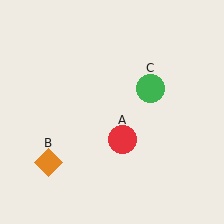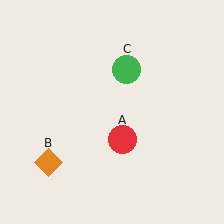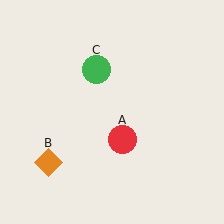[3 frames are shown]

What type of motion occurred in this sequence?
The green circle (object C) rotated counterclockwise around the center of the scene.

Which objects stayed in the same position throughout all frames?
Red circle (object A) and orange diamond (object B) remained stationary.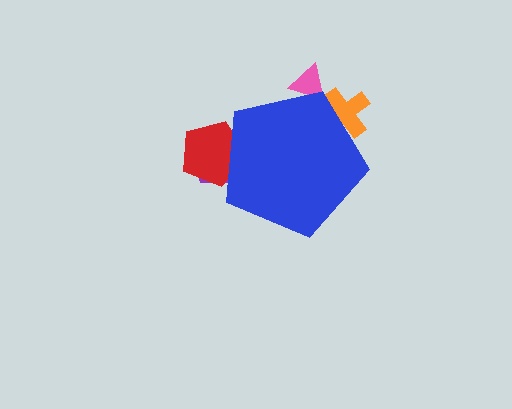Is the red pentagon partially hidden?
Yes, the red pentagon is partially hidden behind the blue pentagon.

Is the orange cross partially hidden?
Yes, the orange cross is partially hidden behind the blue pentagon.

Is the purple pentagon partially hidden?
Yes, the purple pentagon is partially hidden behind the blue pentagon.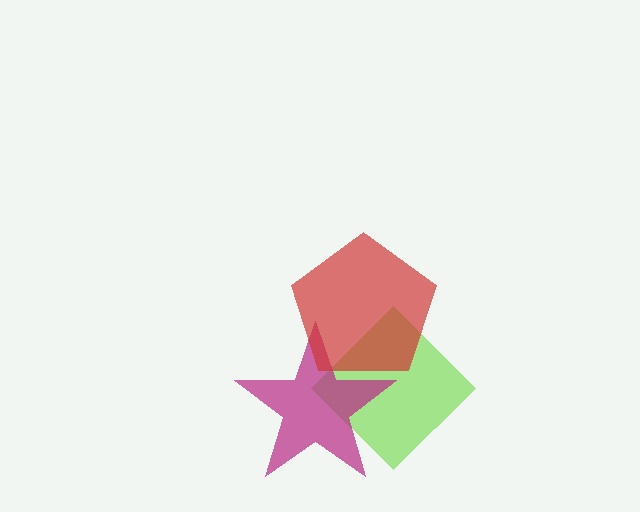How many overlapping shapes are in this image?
There are 3 overlapping shapes in the image.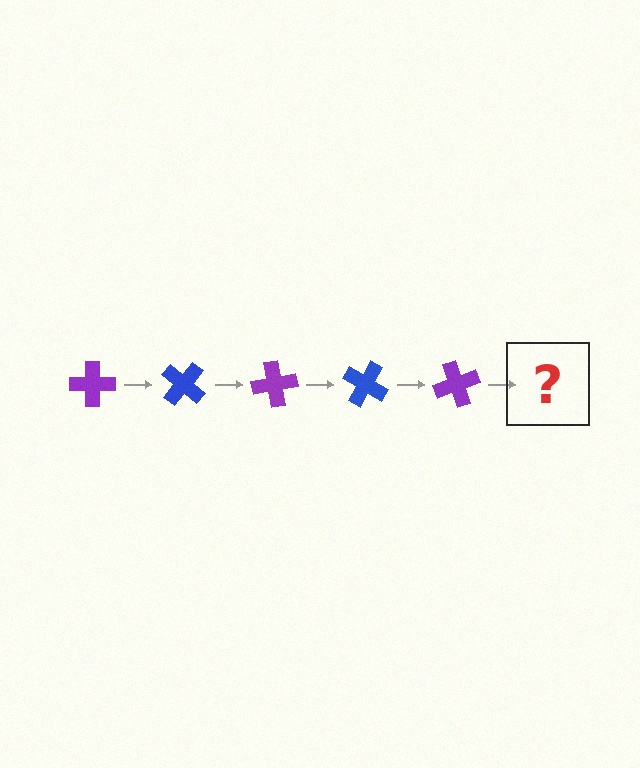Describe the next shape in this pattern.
It should be a blue cross, rotated 200 degrees from the start.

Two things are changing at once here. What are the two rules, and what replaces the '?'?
The two rules are that it rotates 40 degrees each step and the color cycles through purple and blue. The '?' should be a blue cross, rotated 200 degrees from the start.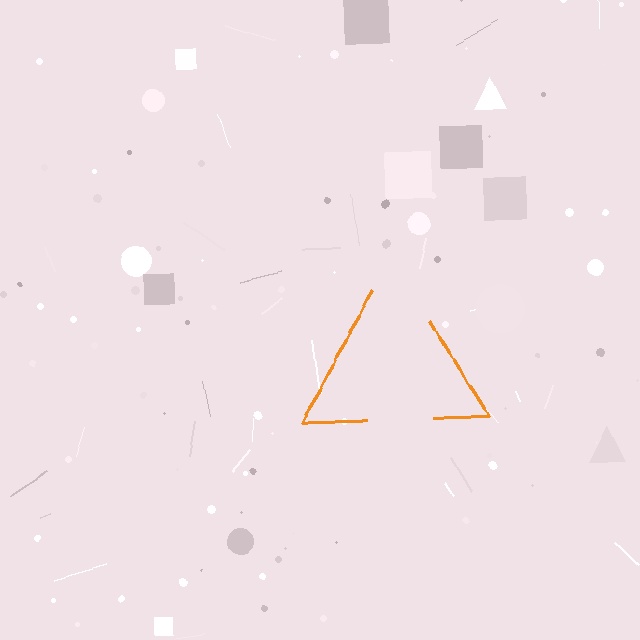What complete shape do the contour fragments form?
The contour fragments form a triangle.